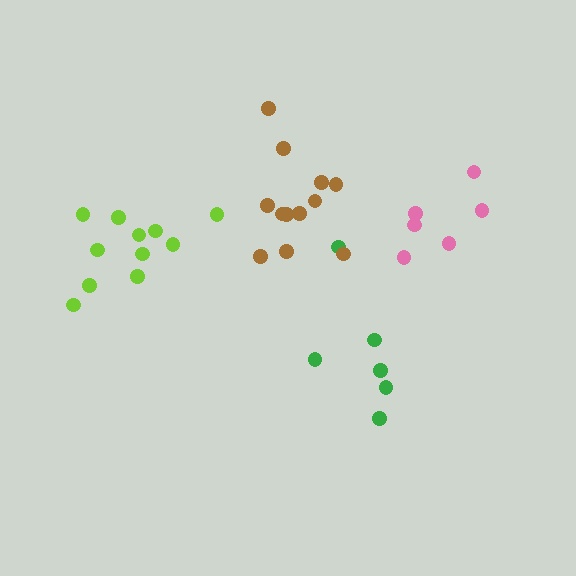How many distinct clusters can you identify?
There are 4 distinct clusters.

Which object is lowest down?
The green cluster is bottommost.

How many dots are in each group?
Group 1: 6 dots, Group 2: 6 dots, Group 3: 11 dots, Group 4: 12 dots (35 total).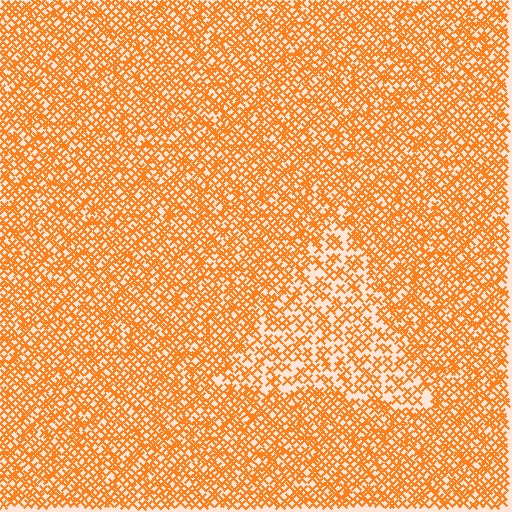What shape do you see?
I see a triangle.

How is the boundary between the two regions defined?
The boundary is defined by a change in element density (approximately 1.7x ratio). All elements are the same color, size, and shape.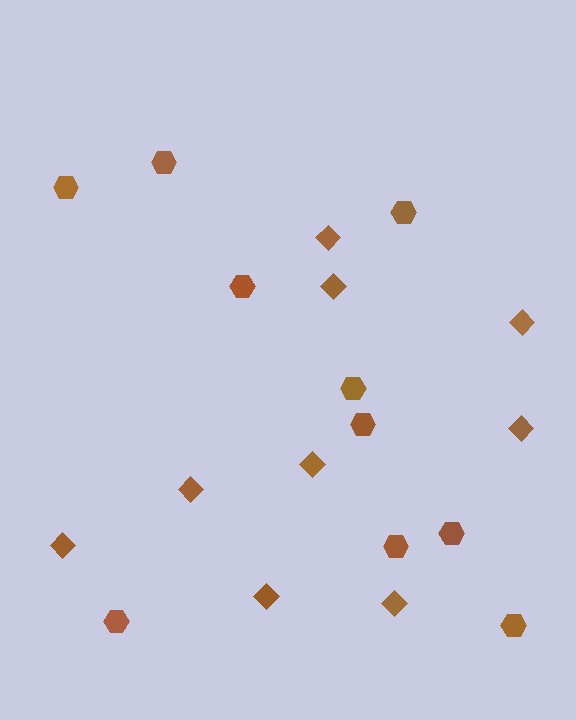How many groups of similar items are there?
There are 2 groups: one group of diamonds (9) and one group of hexagons (10).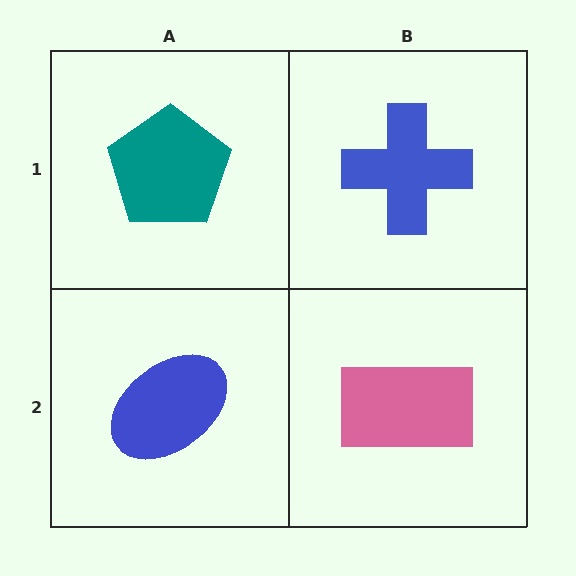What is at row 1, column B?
A blue cross.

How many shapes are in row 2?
2 shapes.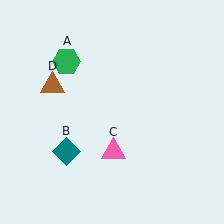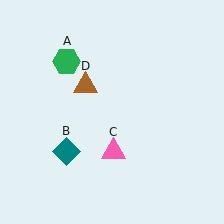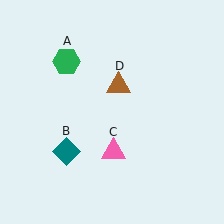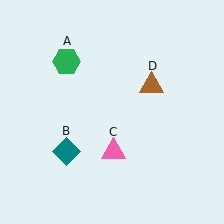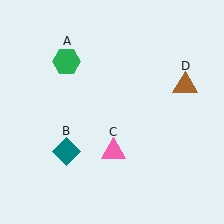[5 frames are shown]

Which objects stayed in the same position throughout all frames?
Green hexagon (object A) and teal diamond (object B) and pink triangle (object C) remained stationary.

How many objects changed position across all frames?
1 object changed position: brown triangle (object D).